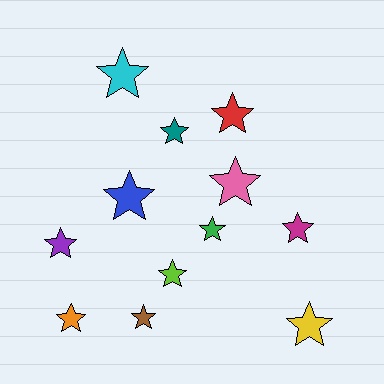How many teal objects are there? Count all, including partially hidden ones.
There is 1 teal object.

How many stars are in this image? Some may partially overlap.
There are 12 stars.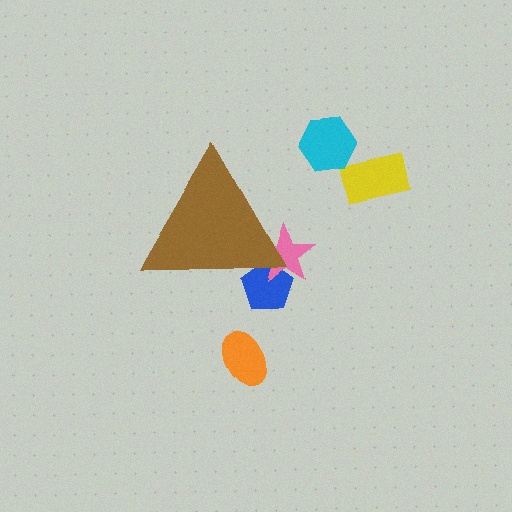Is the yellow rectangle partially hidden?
No, the yellow rectangle is fully visible.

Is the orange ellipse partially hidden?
No, the orange ellipse is fully visible.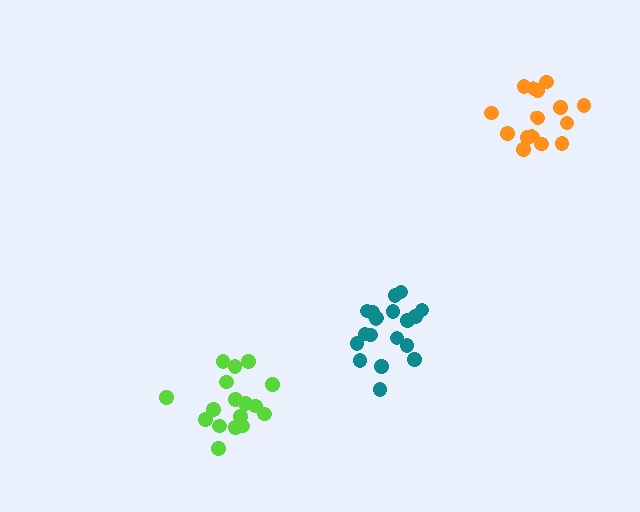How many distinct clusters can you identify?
There are 3 distinct clusters.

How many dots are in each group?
Group 1: 19 dots, Group 2: 17 dots, Group 3: 15 dots (51 total).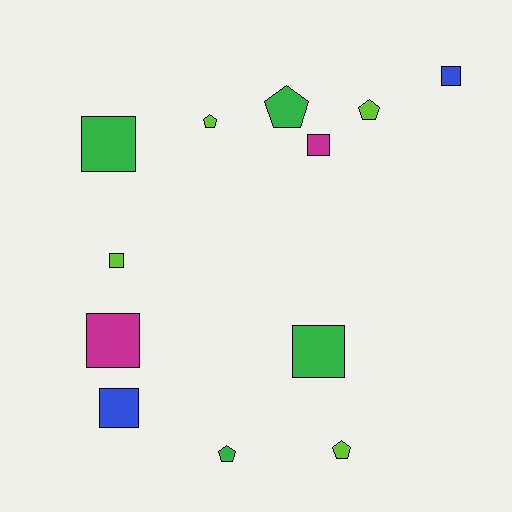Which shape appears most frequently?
Square, with 7 objects.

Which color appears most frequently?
Lime, with 4 objects.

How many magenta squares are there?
There are 2 magenta squares.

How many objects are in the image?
There are 12 objects.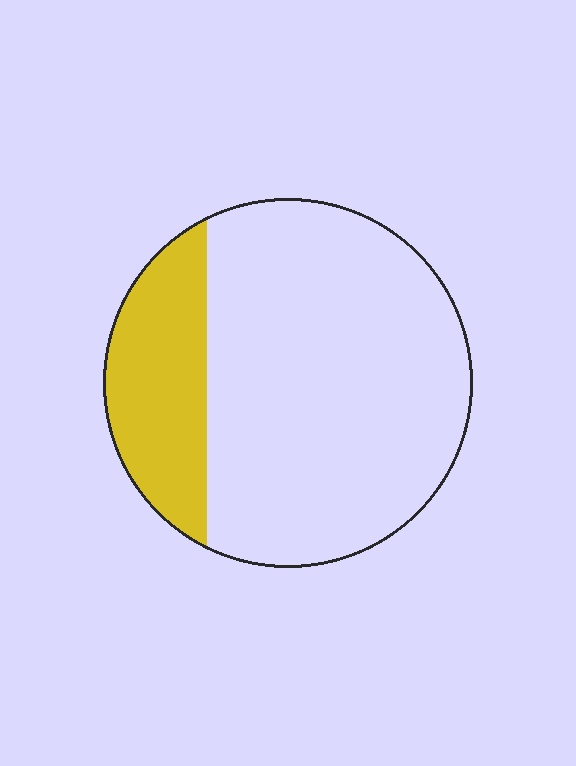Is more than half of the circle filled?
No.